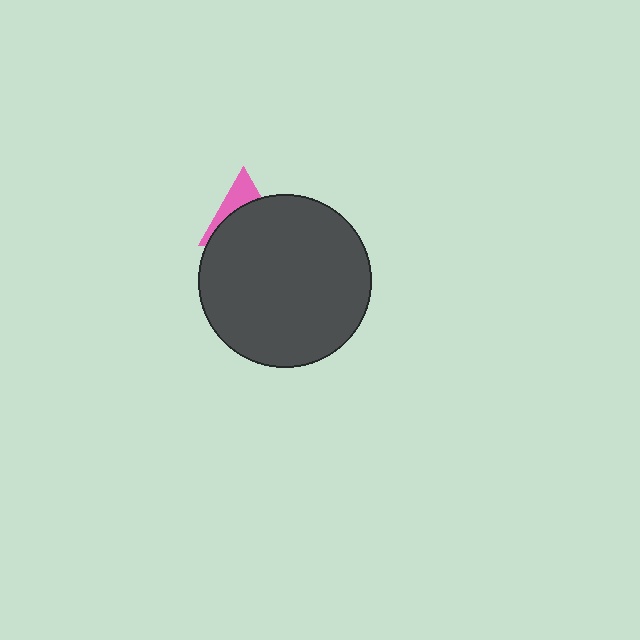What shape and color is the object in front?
The object in front is a dark gray circle.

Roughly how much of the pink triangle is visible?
A small part of it is visible (roughly 34%).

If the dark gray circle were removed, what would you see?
You would see the complete pink triangle.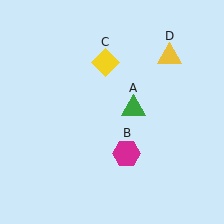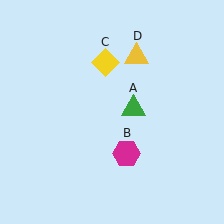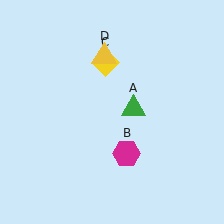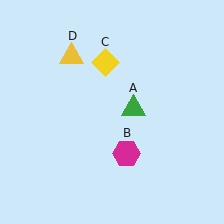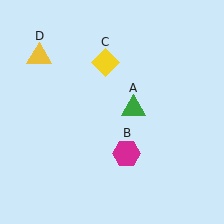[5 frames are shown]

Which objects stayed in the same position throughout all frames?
Green triangle (object A) and magenta hexagon (object B) and yellow diamond (object C) remained stationary.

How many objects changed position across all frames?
1 object changed position: yellow triangle (object D).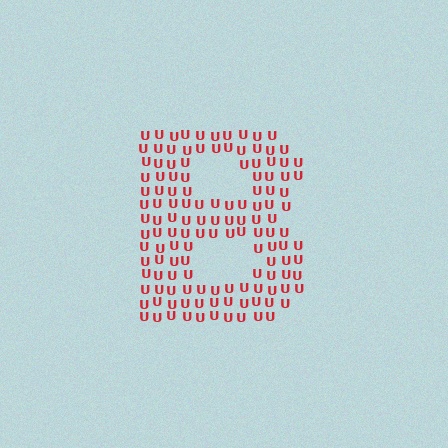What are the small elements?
The small elements are letter U's.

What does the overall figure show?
The overall figure shows the letter B.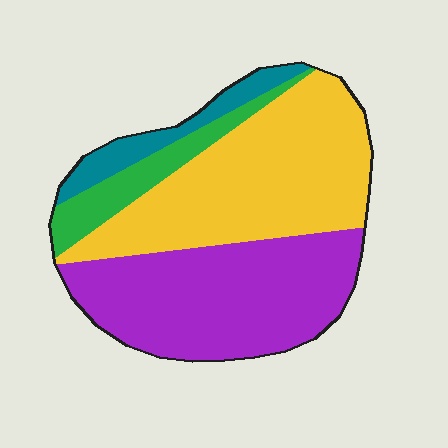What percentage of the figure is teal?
Teal takes up less than a quarter of the figure.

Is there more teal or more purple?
Purple.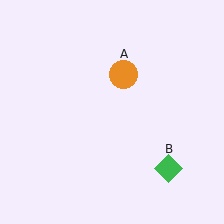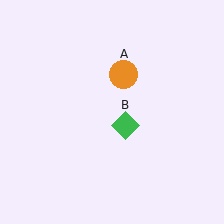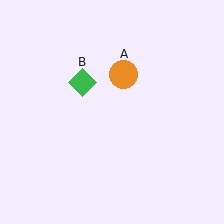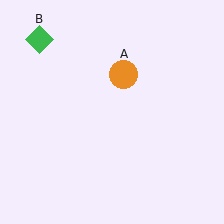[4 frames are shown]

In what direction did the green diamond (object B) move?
The green diamond (object B) moved up and to the left.